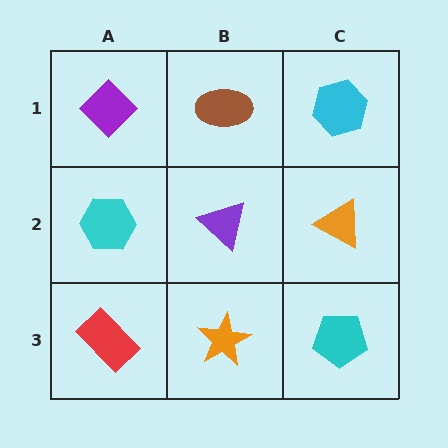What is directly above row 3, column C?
An orange triangle.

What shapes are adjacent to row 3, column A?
A cyan hexagon (row 2, column A), an orange star (row 3, column B).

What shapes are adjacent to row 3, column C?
An orange triangle (row 2, column C), an orange star (row 3, column B).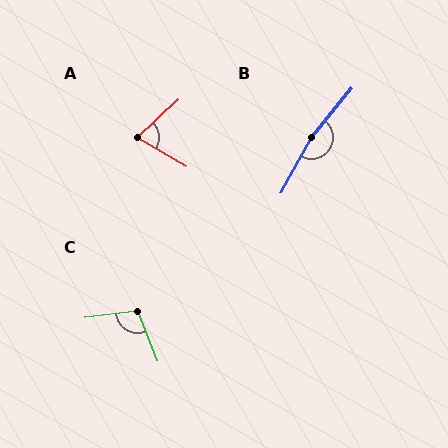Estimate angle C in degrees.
Approximately 105 degrees.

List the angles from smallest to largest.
A (73°), C (105°), B (170°).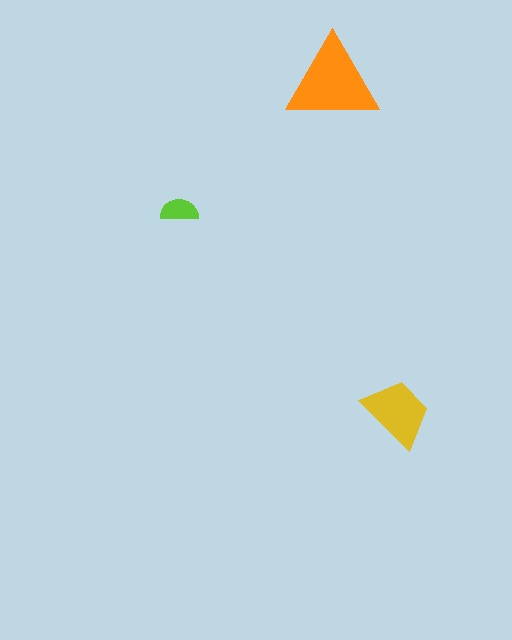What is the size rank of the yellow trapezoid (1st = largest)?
2nd.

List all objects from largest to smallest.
The orange triangle, the yellow trapezoid, the lime semicircle.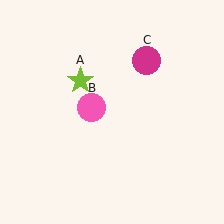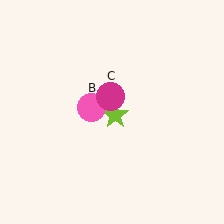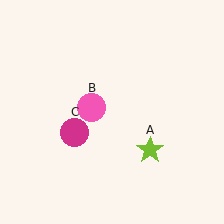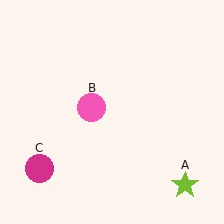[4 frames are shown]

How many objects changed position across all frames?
2 objects changed position: lime star (object A), magenta circle (object C).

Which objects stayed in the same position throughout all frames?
Pink circle (object B) remained stationary.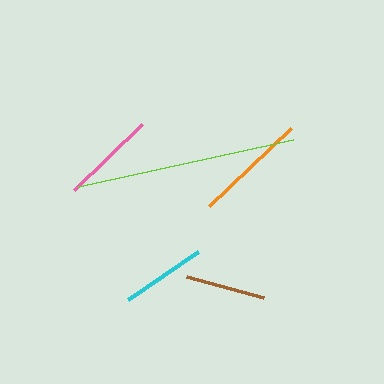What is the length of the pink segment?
The pink segment is approximately 95 pixels long.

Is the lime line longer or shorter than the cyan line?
The lime line is longer than the cyan line.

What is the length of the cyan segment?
The cyan segment is approximately 84 pixels long.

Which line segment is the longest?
The lime line is the longest at approximately 220 pixels.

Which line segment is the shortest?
The brown line is the shortest at approximately 80 pixels.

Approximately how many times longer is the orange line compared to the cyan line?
The orange line is approximately 1.3 times the length of the cyan line.